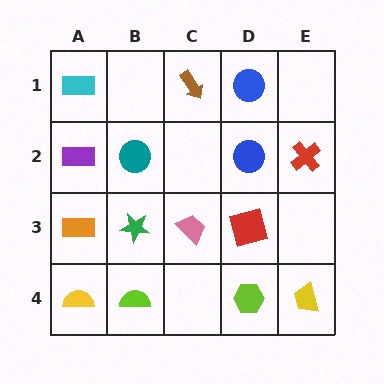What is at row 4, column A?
A yellow semicircle.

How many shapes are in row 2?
4 shapes.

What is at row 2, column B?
A teal circle.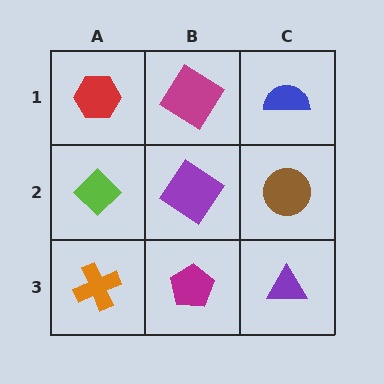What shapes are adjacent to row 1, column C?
A brown circle (row 2, column C), a magenta diamond (row 1, column B).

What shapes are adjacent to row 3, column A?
A lime diamond (row 2, column A), a magenta pentagon (row 3, column B).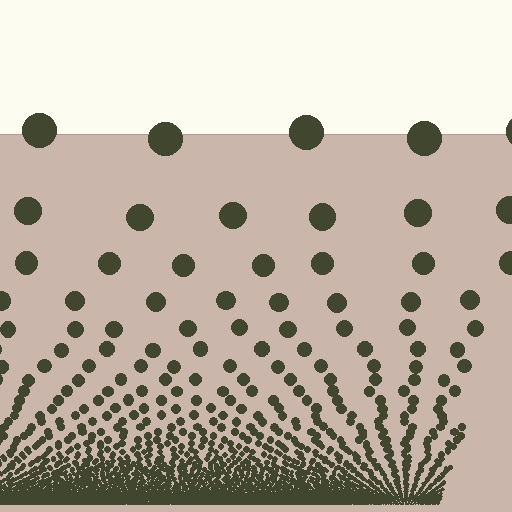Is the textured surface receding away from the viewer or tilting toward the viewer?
The surface appears to tilt toward the viewer. Texture elements get larger and sparser toward the top.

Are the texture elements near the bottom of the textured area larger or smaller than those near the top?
Smaller. The gradient is inverted — elements near the bottom are smaller and denser.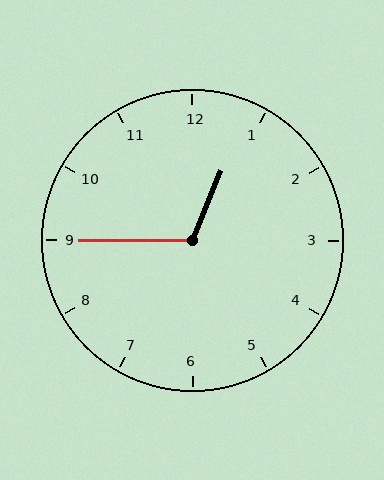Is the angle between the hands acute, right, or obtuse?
It is obtuse.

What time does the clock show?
12:45.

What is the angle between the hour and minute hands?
Approximately 112 degrees.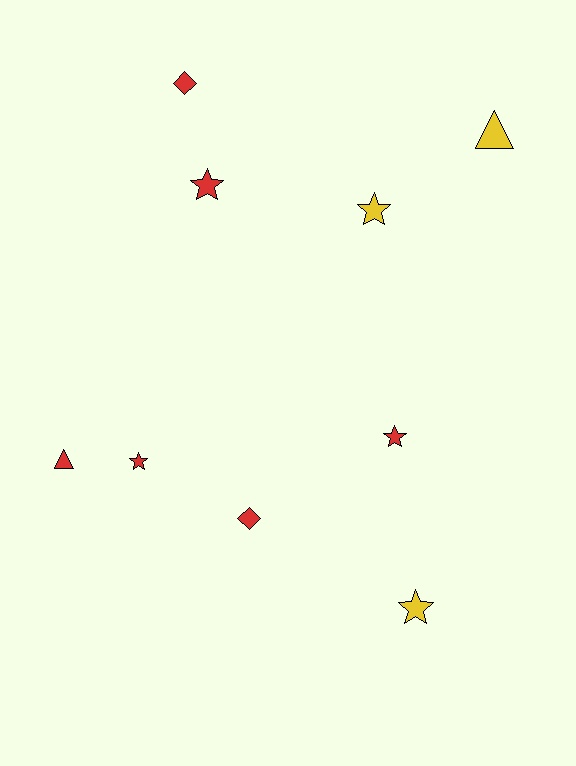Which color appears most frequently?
Red, with 6 objects.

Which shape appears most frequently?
Star, with 5 objects.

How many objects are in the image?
There are 9 objects.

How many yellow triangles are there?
There is 1 yellow triangle.